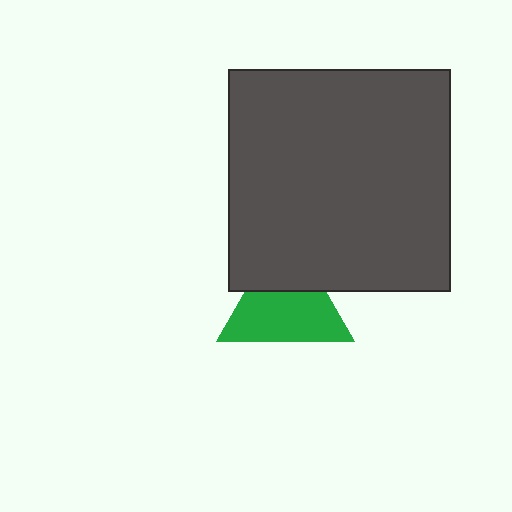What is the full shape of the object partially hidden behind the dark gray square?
The partially hidden object is a green triangle.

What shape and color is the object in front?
The object in front is a dark gray square.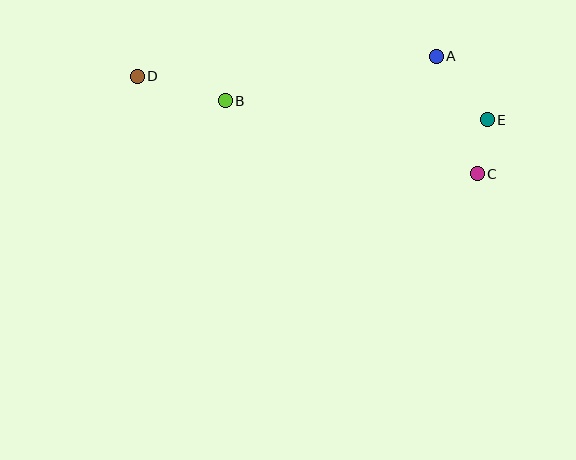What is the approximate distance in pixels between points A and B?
The distance between A and B is approximately 216 pixels.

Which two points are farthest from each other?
Points C and D are farthest from each other.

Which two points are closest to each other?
Points C and E are closest to each other.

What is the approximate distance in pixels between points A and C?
The distance between A and C is approximately 124 pixels.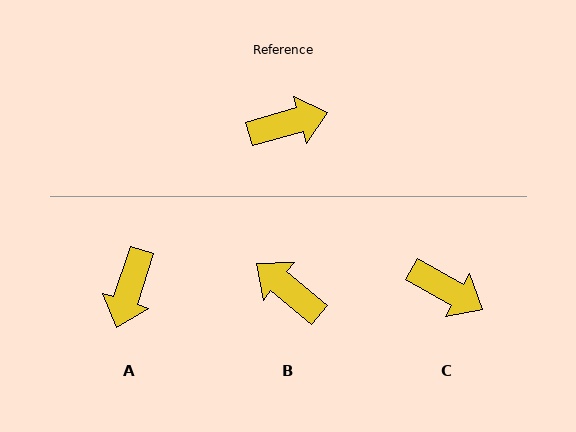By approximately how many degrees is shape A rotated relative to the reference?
Approximately 123 degrees clockwise.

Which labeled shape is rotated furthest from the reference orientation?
B, about 125 degrees away.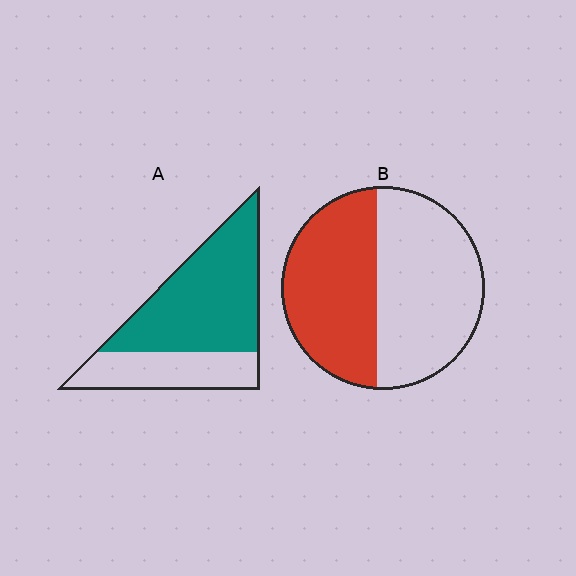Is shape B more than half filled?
Roughly half.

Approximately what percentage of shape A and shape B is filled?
A is approximately 65% and B is approximately 45%.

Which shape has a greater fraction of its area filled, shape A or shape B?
Shape A.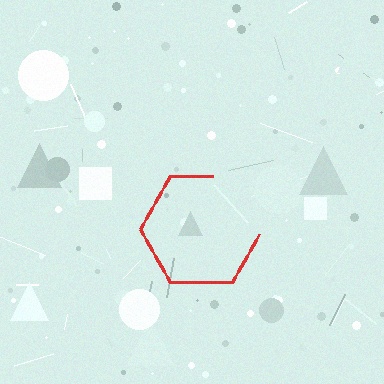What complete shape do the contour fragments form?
The contour fragments form a hexagon.